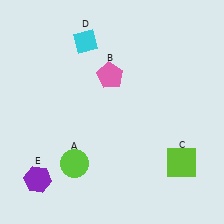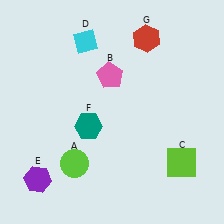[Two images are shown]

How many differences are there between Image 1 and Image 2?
There are 2 differences between the two images.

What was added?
A teal hexagon (F), a red hexagon (G) were added in Image 2.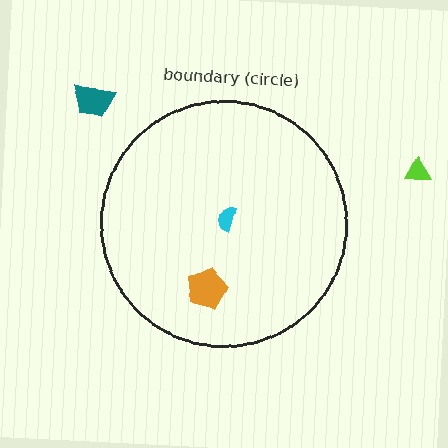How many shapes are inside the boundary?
2 inside, 2 outside.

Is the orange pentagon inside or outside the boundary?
Inside.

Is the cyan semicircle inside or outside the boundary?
Inside.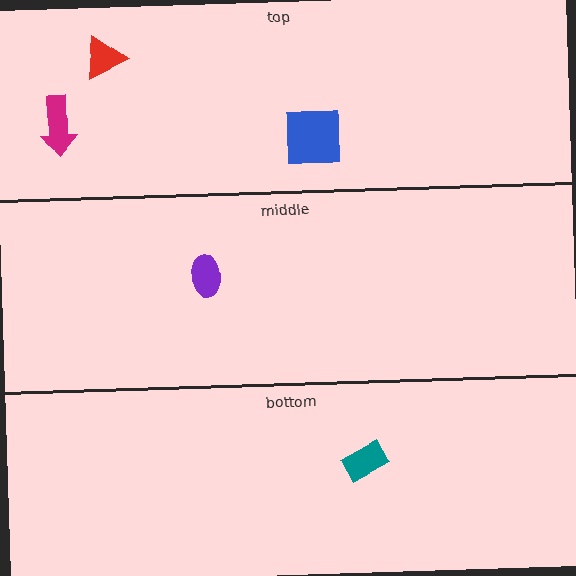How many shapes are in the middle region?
1.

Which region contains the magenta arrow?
The top region.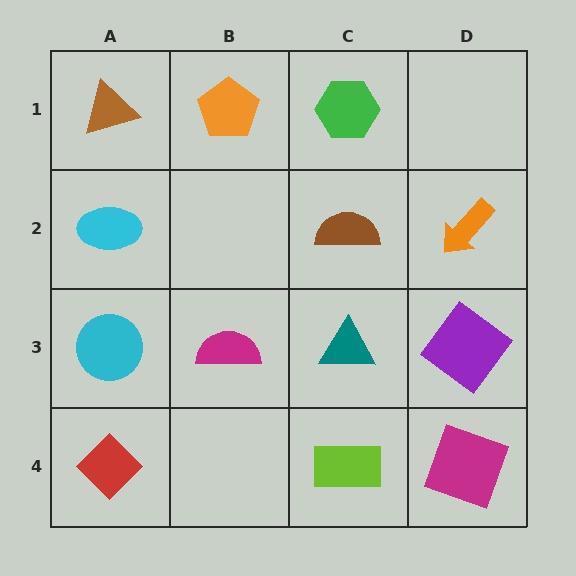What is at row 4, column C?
A lime rectangle.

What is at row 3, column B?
A magenta semicircle.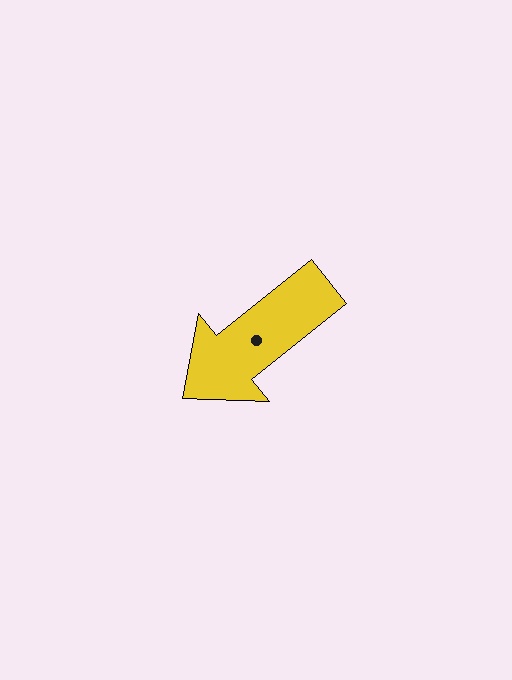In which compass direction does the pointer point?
Southwest.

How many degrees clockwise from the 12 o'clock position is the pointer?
Approximately 231 degrees.